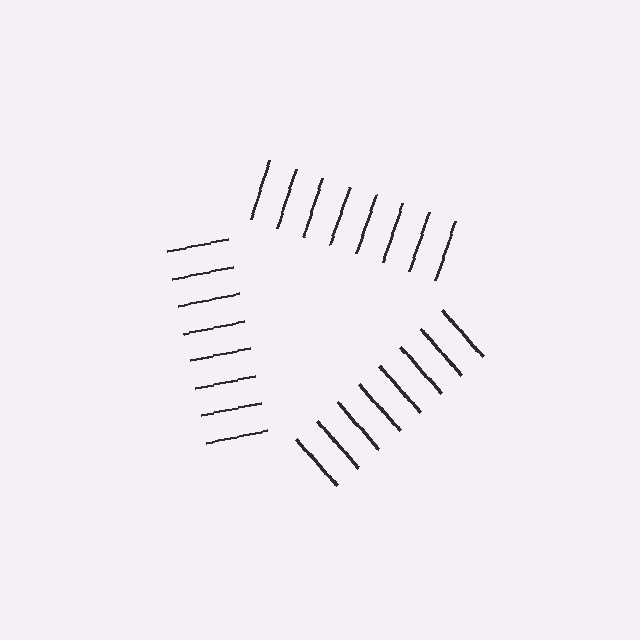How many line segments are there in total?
24 — 8 along each of the 3 edges.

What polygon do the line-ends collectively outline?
An illusory triangle — the line segments terminate on its edges but no continuous stroke is drawn.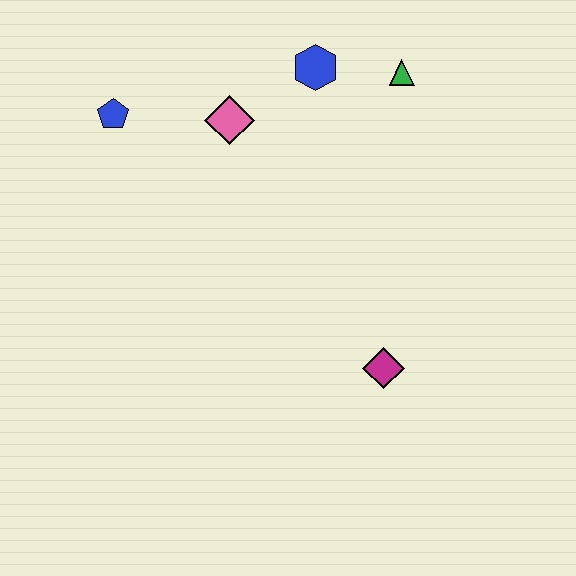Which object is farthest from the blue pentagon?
The magenta diamond is farthest from the blue pentagon.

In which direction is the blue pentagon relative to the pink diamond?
The blue pentagon is to the left of the pink diamond.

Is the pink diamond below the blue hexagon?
Yes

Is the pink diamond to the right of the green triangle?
No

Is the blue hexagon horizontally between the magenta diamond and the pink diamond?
Yes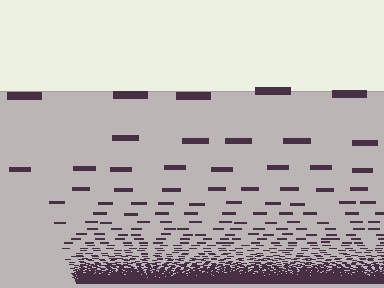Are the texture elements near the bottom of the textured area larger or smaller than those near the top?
Smaller. The gradient is inverted — elements near the bottom are smaller and denser.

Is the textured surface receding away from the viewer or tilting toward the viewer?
The surface appears to tilt toward the viewer. Texture elements get larger and sparser toward the top.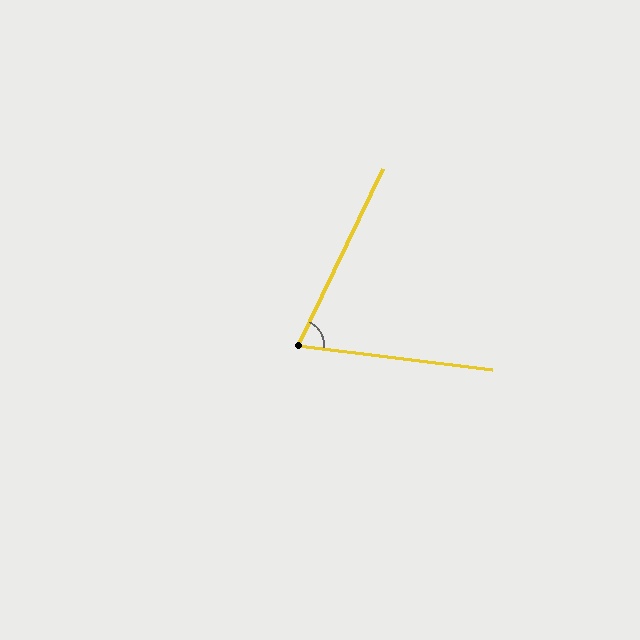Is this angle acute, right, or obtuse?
It is acute.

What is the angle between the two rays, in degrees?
Approximately 71 degrees.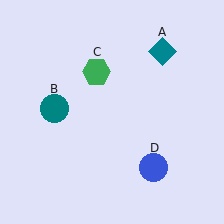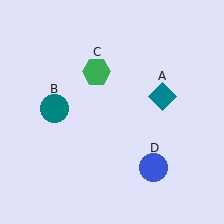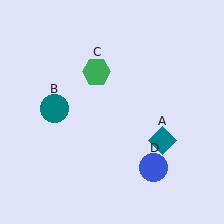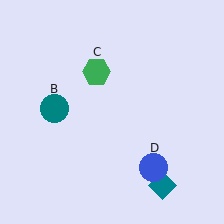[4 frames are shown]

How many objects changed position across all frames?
1 object changed position: teal diamond (object A).